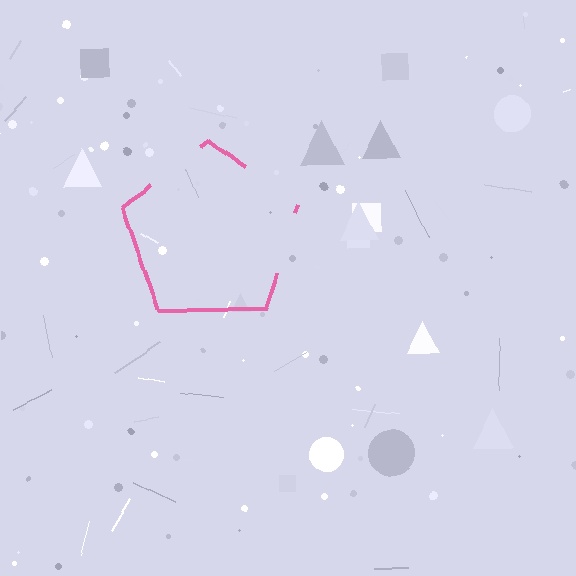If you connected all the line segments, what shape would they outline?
They would outline a pentagon.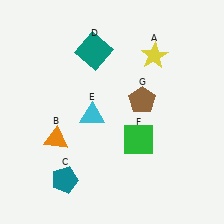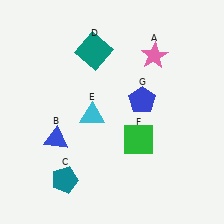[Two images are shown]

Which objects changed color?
A changed from yellow to pink. B changed from orange to blue. G changed from brown to blue.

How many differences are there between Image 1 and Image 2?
There are 3 differences between the two images.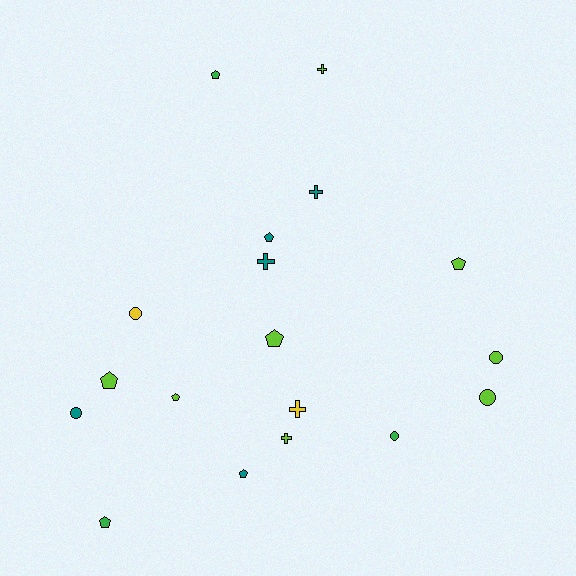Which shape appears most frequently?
Pentagon, with 8 objects.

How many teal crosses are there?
There are 2 teal crosses.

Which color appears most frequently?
Lime, with 8 objects.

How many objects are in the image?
There are 18 objects.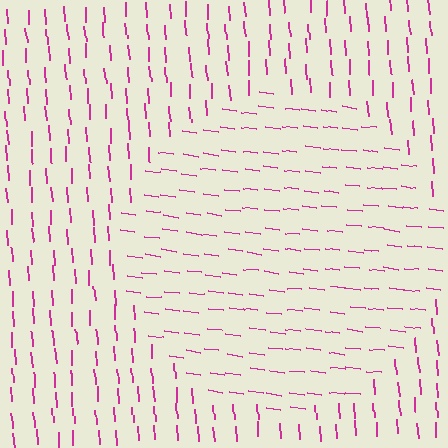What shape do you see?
I see a circle.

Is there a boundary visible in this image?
Yes, there is a texture boundary formed by a change in line orientation.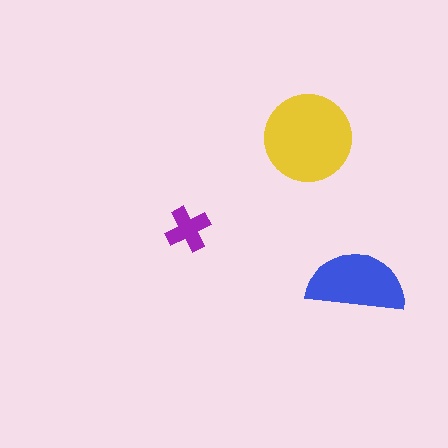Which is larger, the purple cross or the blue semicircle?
The blue semicircle.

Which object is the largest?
The yellow circle.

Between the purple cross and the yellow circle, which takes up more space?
The yellow circle.